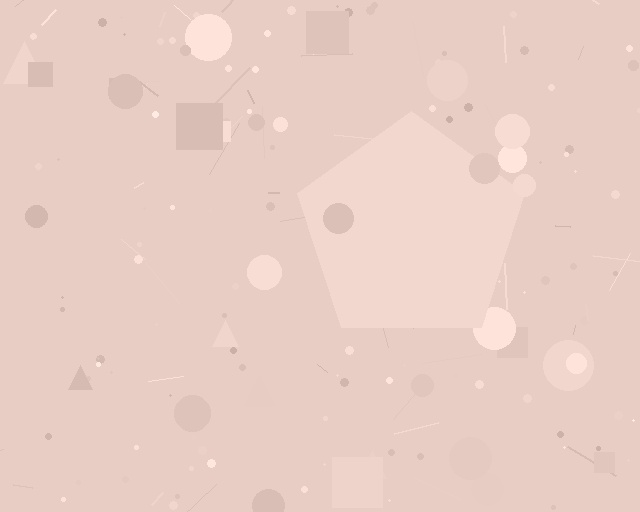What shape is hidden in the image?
A pentagon is hidden in the image.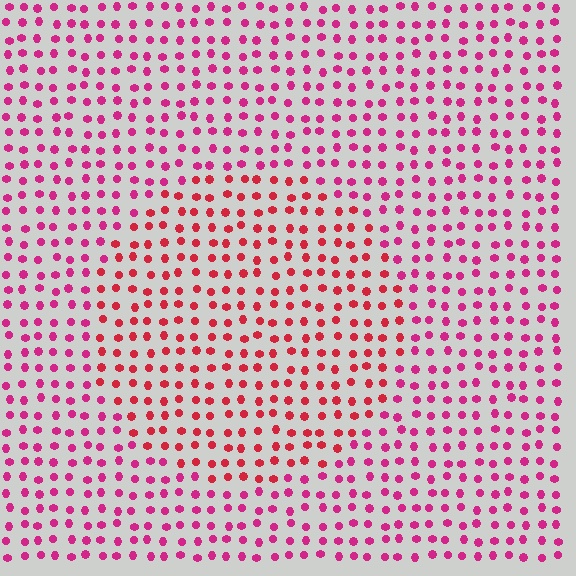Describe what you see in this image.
The image is filled with small magenta elements in a uniform arrangement. A circle-shaped region is visible where the elements are tinted to a slightly different hue, forming a subtle color boundary.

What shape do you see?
I see a circle.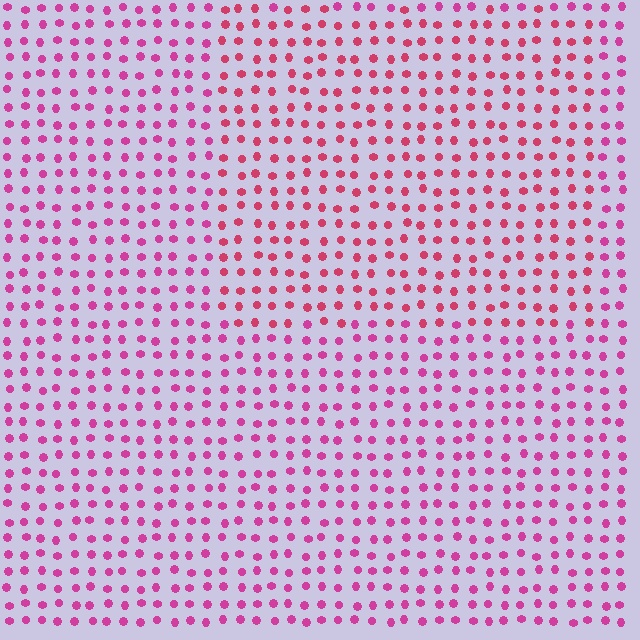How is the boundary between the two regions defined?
The boundary is defined purely by a slight shift in hue (about 22 degrees). Spacing, size, and orientation are identical on both sides.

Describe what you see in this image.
The image is filled with small magenta elements in a uniform arrangement. A rectangle-shaped region is visible where the elements are tinted to a slightly different hue, forming a subtle color boundary.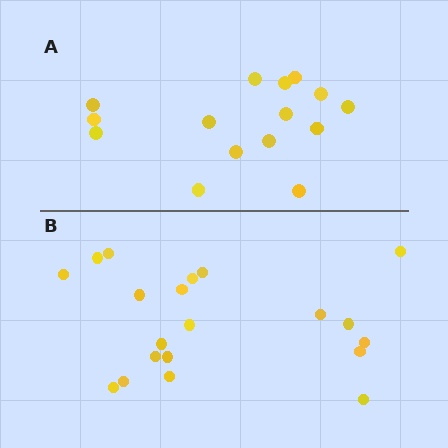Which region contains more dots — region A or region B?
Region B (the bottom region) has more dots.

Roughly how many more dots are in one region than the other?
Region B has about 5 more dots than region A.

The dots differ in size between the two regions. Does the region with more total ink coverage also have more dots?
No. Region A has more total ink coverage because its dots are larger, but region B actually contains more individual dots. Total area can be misleading — the number of items is what matters here.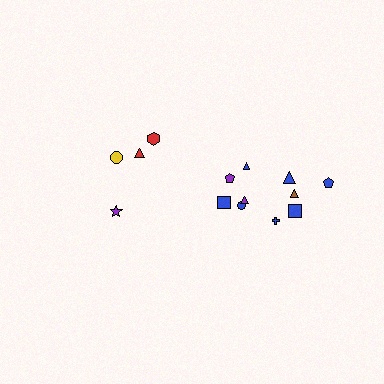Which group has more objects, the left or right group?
The right group.